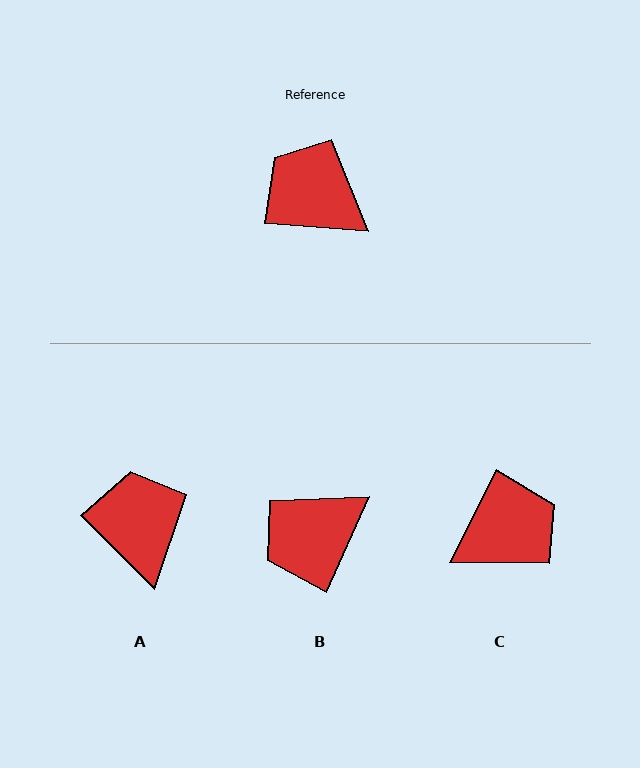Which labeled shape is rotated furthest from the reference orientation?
C, about 113 degrees away.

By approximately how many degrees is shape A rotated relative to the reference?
Approximately 40 degrees clockwise.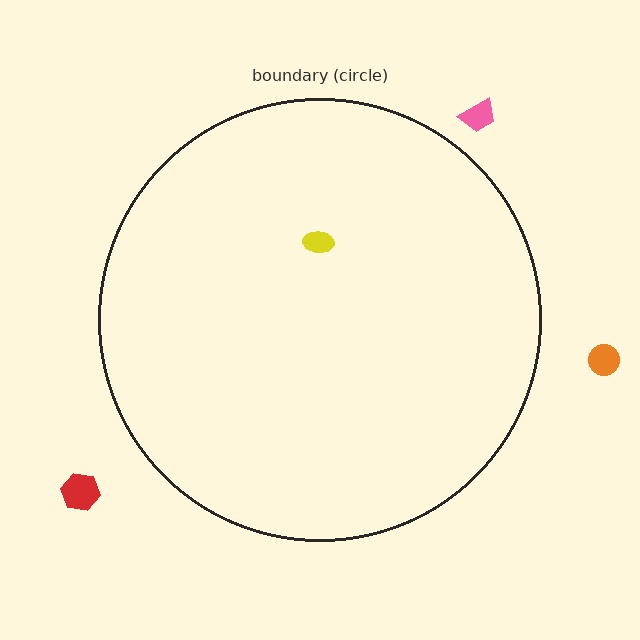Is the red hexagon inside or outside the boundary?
Outside.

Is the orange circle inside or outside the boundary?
Outside.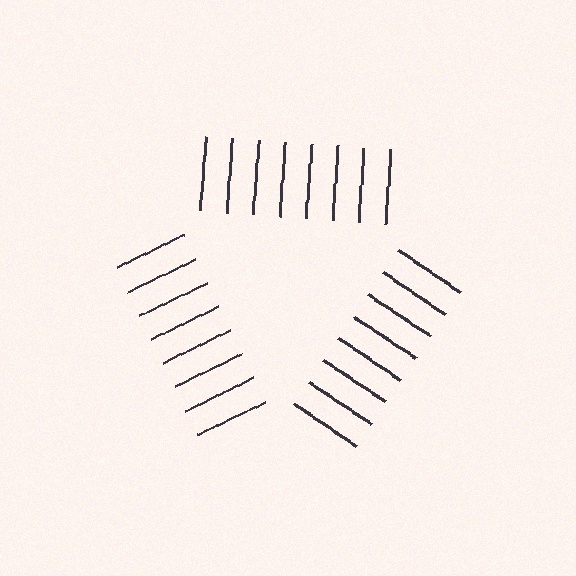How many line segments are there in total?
24 — 8 along each of the 3 edges.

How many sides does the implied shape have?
3 sides — the line-ends trace a triangle.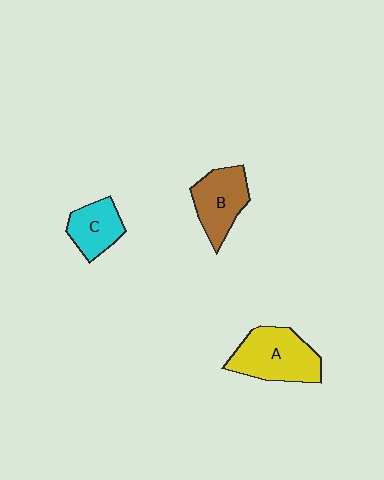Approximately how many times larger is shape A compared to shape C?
Approximately 1.6 times.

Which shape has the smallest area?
Shape C (cyan).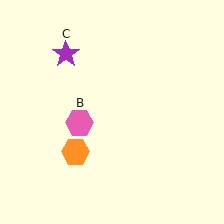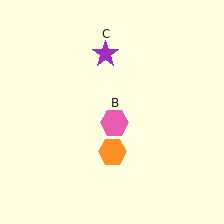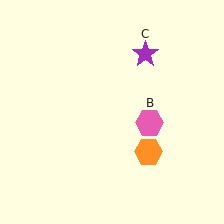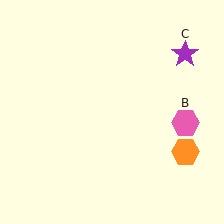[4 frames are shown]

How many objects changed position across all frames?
3 objects changed position: orange hexagon (object A), pink hexagon (object B), purple star (object C).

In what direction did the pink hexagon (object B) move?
The pink hexagon (object B) moved right.